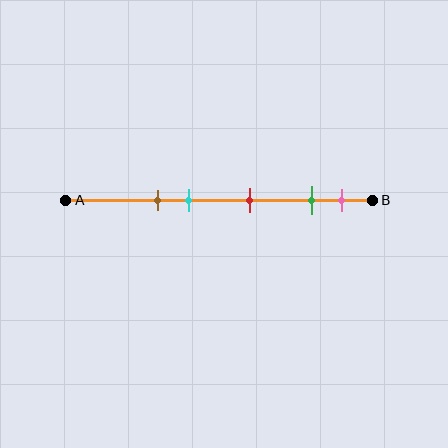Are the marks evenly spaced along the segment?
No, the marks are not evenly spaced.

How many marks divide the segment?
There are 5 marks dividing the segment.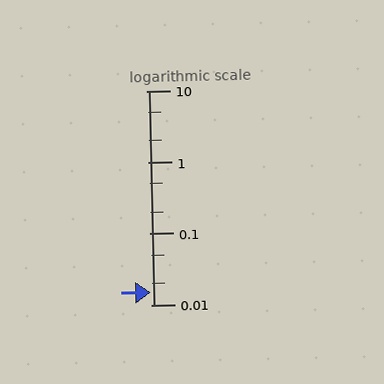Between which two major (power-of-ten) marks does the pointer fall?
The pointer is between 0.01 and 0.1.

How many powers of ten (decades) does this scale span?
The scale spans 3 decades, from 0.01 to 10.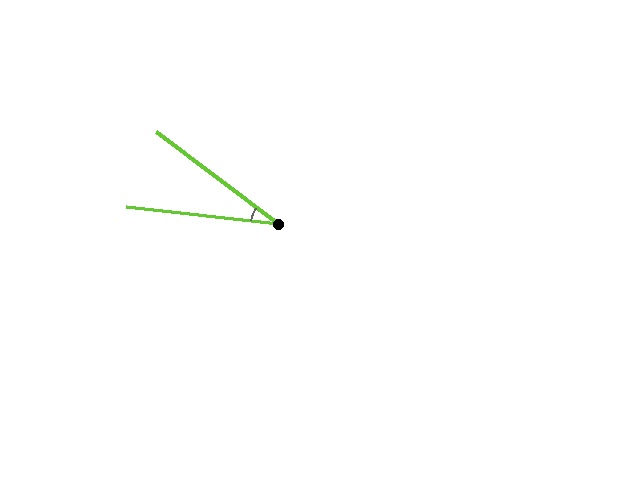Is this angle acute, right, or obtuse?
It is acute.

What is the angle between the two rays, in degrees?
Approximately 31 degrees.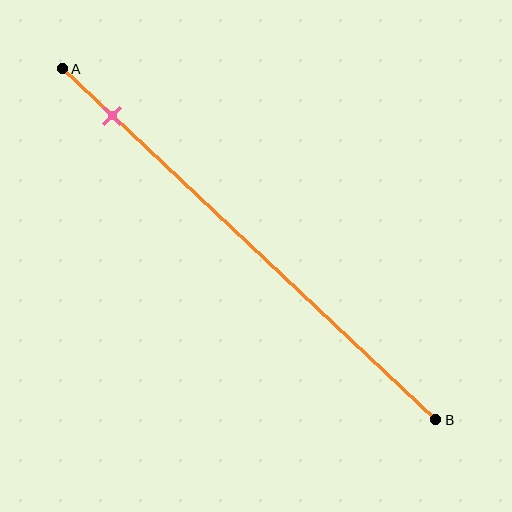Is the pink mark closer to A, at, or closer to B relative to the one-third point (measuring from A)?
The pink mark is closer to point A than the one-third point of segment AB.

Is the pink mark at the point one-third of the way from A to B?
No, the mark is at about 15% from A, not at the 33% one-third point.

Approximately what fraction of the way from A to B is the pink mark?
The pink mark is approximately 15% of the way from A to B.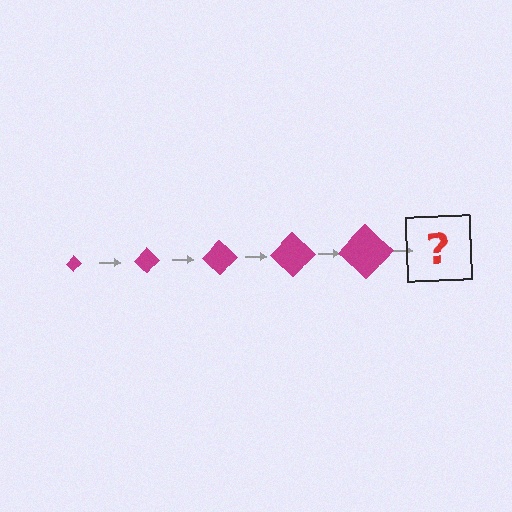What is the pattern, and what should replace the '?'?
The pattern is that the diamond gets progressively larger each step. The '?' should be a magenta diamond, larger than the previous one.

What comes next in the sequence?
The next element should be a magenta diamond, larger than the previous one.